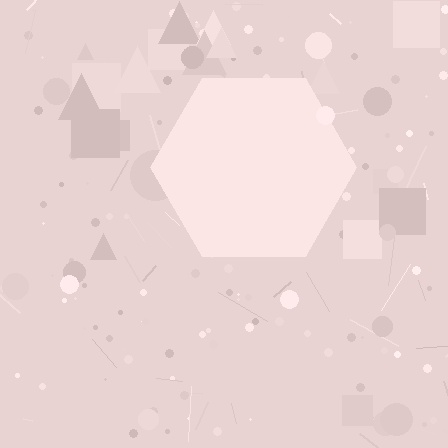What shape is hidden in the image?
A hexagon is hidden in the image.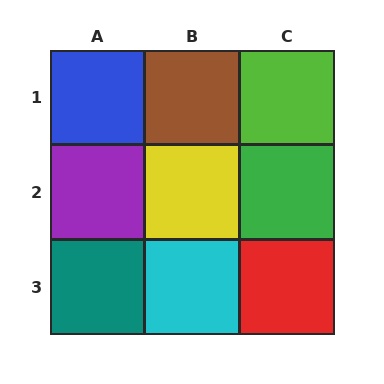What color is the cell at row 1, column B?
Brown.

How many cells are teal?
1 cell is teal.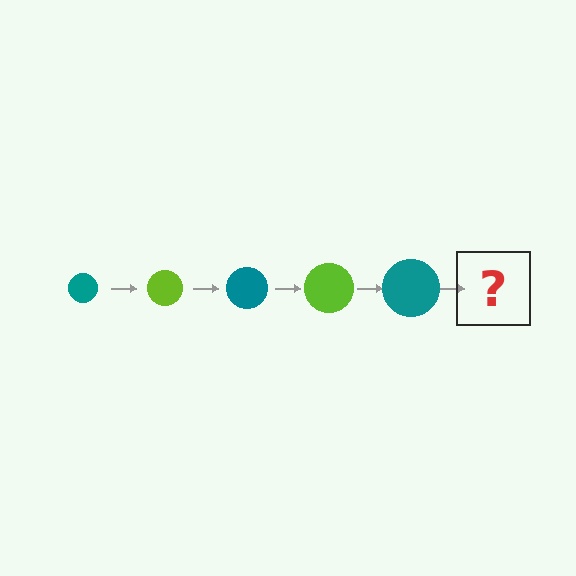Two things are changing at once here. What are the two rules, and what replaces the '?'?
The two rules are that the circle grows larger each step and the color cycles through teal and lime. The '?' should be a lime circle, larger than the previous one.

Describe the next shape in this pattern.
It should be a lime circle, larger than the previous one.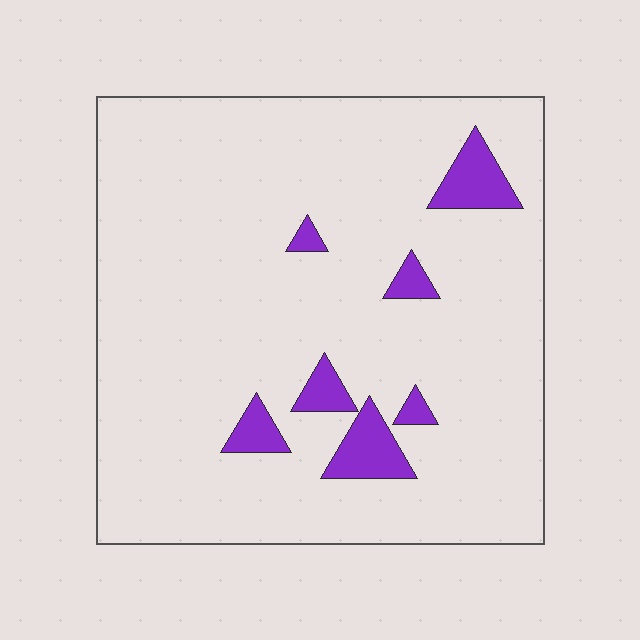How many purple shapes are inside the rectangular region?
7.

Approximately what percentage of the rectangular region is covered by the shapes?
Approximately 10%.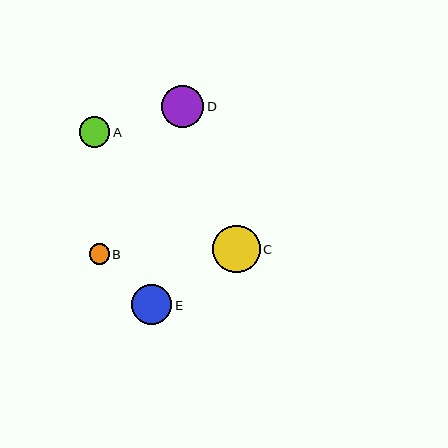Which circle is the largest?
Circle C is the largest with a size of approximately 48 pixels.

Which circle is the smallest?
Circle B is the smallest with a size of approximately 20 pixels.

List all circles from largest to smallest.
From largest to smallest: C, D, E, A, B.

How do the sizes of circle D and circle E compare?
Circle D and circle E are approximately the same size.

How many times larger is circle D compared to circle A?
Circle D is approximately 1.4 times the size of circle A.